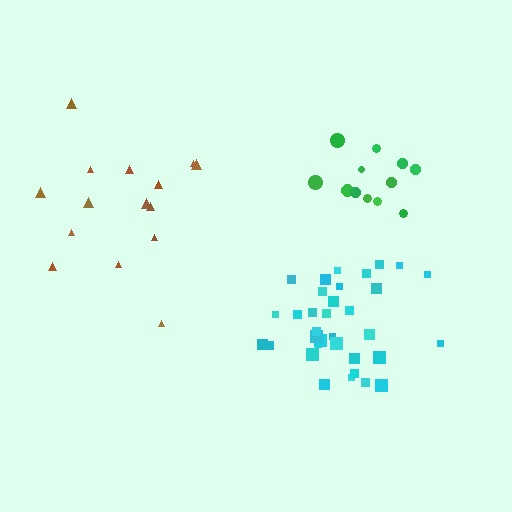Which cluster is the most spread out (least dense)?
Brown.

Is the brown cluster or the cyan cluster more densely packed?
Cyan.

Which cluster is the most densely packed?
Cyan.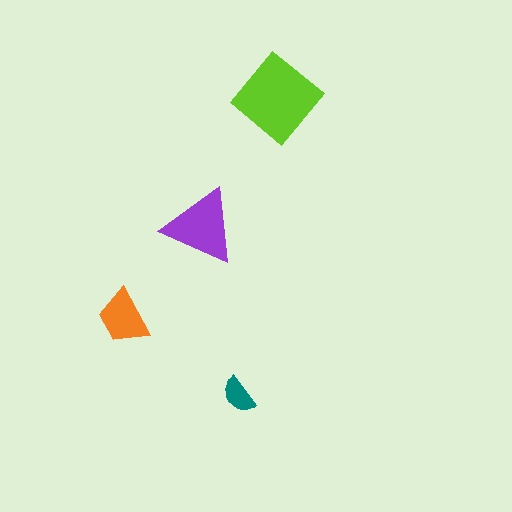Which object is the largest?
The lime diamond.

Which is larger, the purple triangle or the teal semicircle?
The purple triangle.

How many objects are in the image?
There are 4 objects in the image.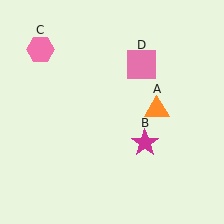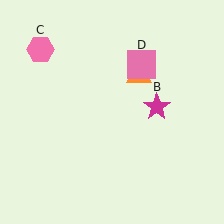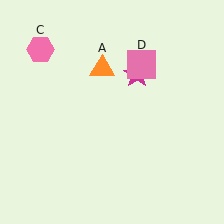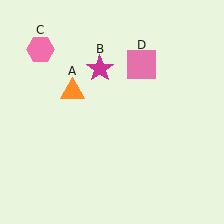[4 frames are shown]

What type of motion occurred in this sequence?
The orange triangle (object A), magenta star (object B) rotated counterclockwise around the center of the scene.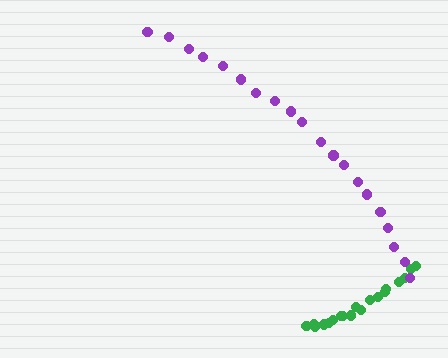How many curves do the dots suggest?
There are 2 distinct paths.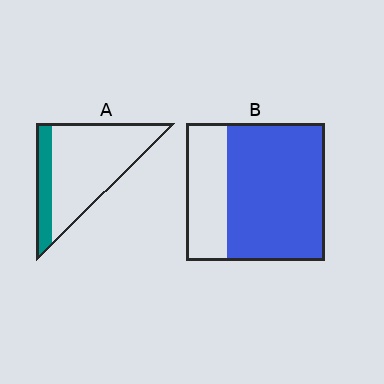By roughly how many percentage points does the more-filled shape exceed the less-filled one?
By roughly 50 percentage points (B over A).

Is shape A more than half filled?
No.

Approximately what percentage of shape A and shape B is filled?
A is approximately 20% and B is approximately 70%.